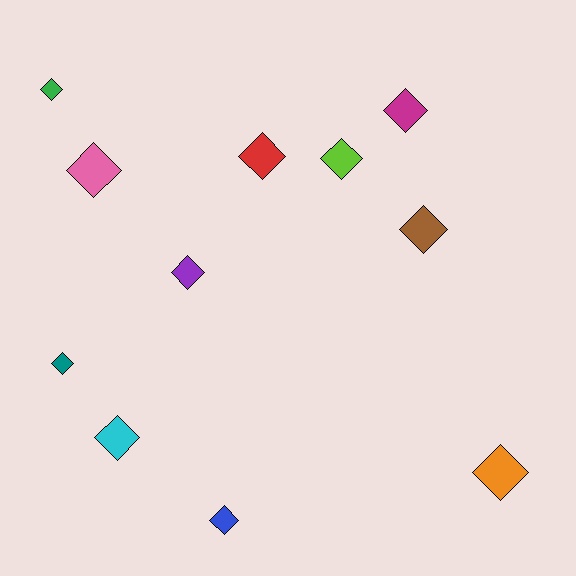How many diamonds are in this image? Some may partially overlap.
There are 11 diamonds.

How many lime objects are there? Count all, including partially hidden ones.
There is 1 lime object.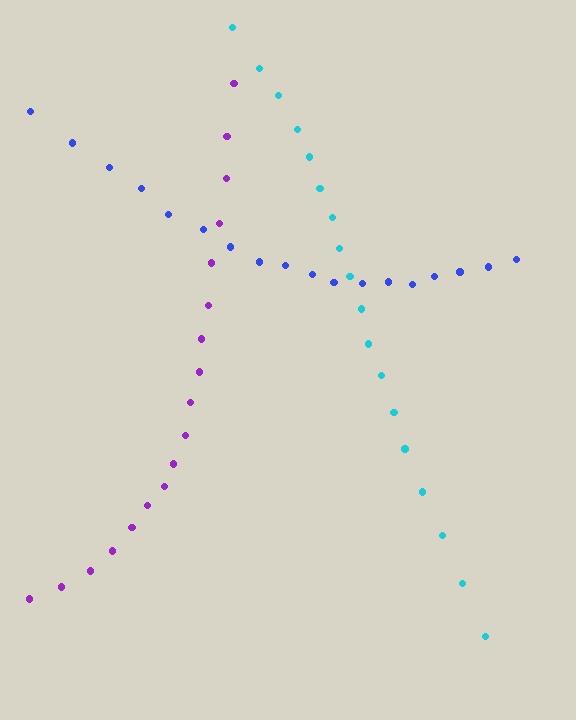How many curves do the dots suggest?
There are 3 distinct paths.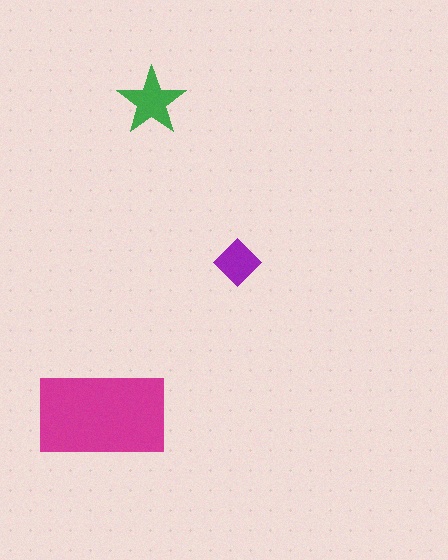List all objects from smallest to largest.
The purple diamond, the green star, the magenta rectangle.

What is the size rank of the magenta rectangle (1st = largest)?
1st.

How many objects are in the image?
There are 3 objects in the image.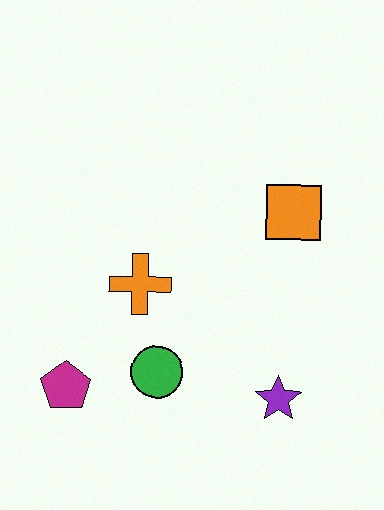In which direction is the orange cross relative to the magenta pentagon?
The orange cross is above the magenta pentagon.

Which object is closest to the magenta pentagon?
The green circle is closest to the magenta pentagon.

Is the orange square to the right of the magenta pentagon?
Yes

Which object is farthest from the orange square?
The magenta pentagon is farthest from the orange square.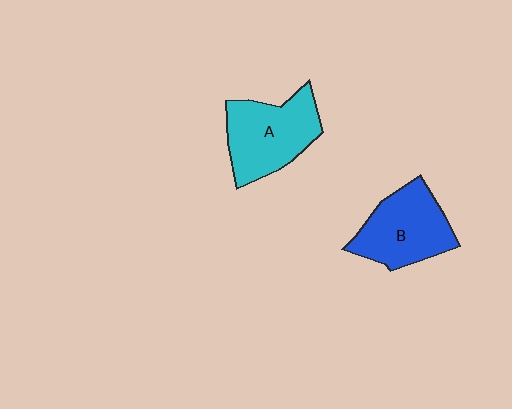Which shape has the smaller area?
Shape B (blue).